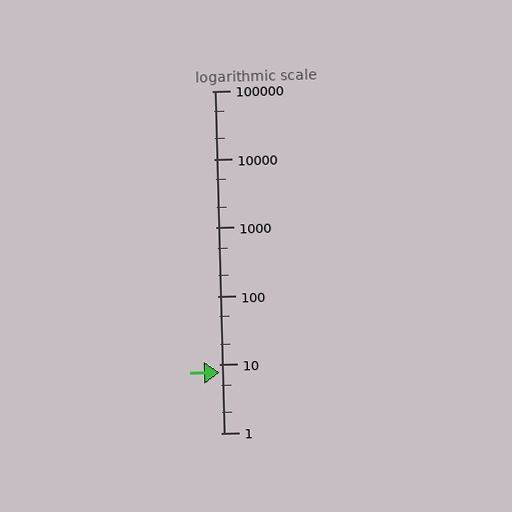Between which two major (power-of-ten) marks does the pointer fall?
The pointer is between 1 and 10.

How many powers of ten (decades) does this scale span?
The scale spans 5 decades, from 1 to 100000.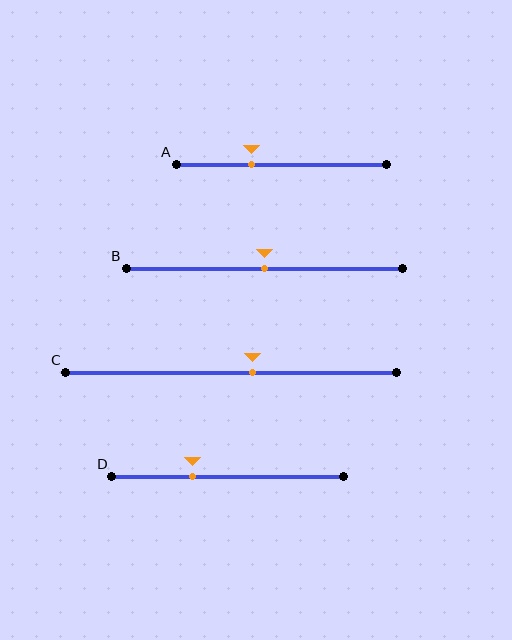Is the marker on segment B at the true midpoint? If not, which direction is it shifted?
Yes, the marker on segment B is at the true midpoint.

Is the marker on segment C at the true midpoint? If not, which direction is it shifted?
No, the marker on segment C is shifted to the right by about 6% of the segment length.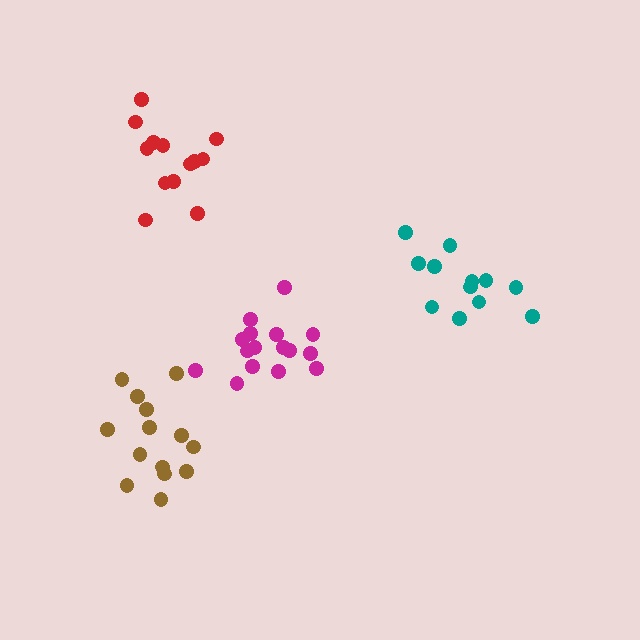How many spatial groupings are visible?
There are 4 spatial groupings.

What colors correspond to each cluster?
The clusters are colored: teal, red, magenta, brown.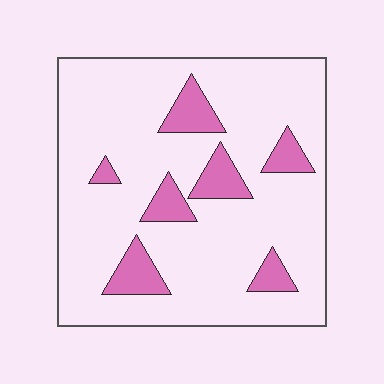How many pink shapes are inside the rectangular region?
7.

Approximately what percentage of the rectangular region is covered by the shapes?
Approximately 15%.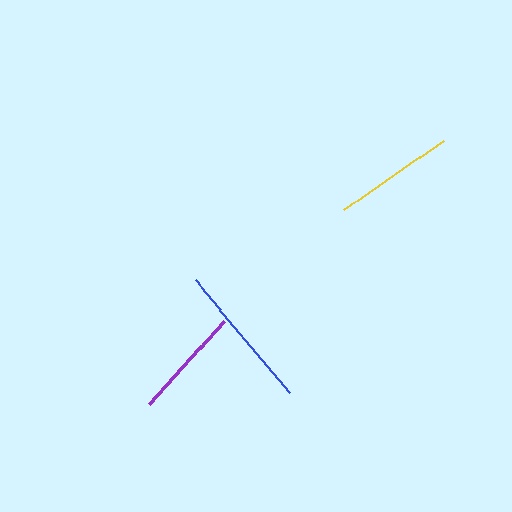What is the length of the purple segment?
The purple segment is approximately 112 pixels long.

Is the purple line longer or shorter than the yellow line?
The yellow line is longer than the purple line.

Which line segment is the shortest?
The purple line is the shortest at approximately 112 pixels.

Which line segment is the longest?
The blue line is the longest at approximately 146 pixels.